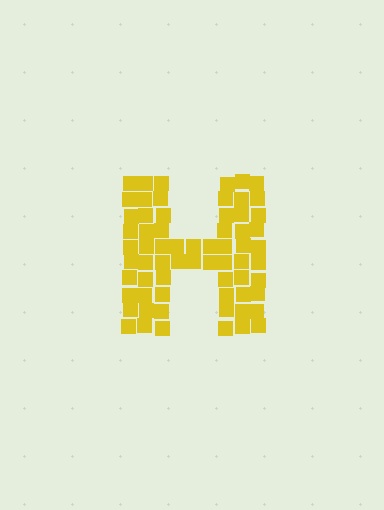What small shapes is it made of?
It is made of small squares.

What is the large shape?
The large shape is the letter H.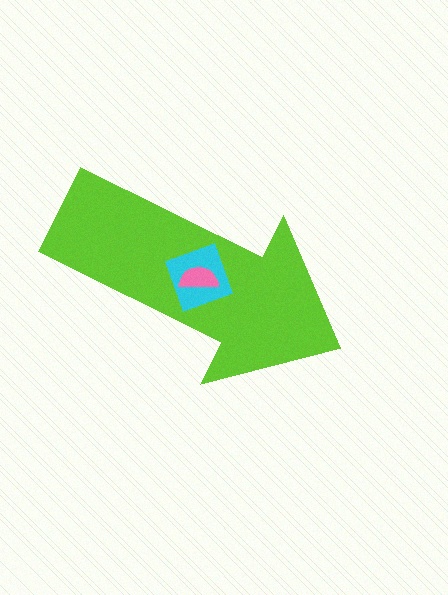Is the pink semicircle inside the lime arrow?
Yes.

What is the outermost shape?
The lime arrow.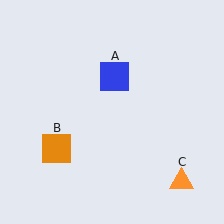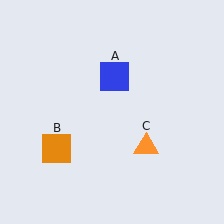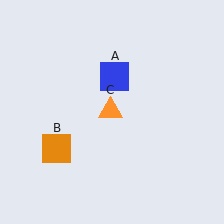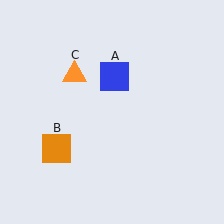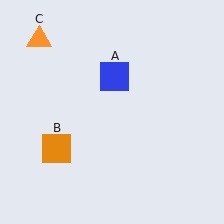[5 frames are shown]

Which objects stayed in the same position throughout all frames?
Blue square (object A) and orange square (object B) remained stationary.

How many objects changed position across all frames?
1 object changed position: orange triangle (object C).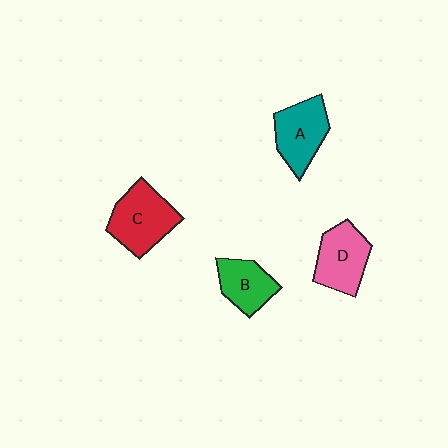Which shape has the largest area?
Shape C (red).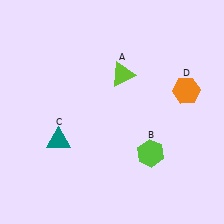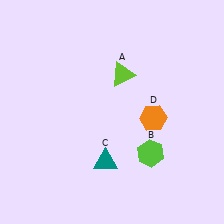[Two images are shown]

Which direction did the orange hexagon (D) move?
The orange hexagon (D) moved left.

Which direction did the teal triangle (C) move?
The teal triangle (C) moved right.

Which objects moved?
The objects that moved are: the teal triangle (C), the orange hexagon (D).